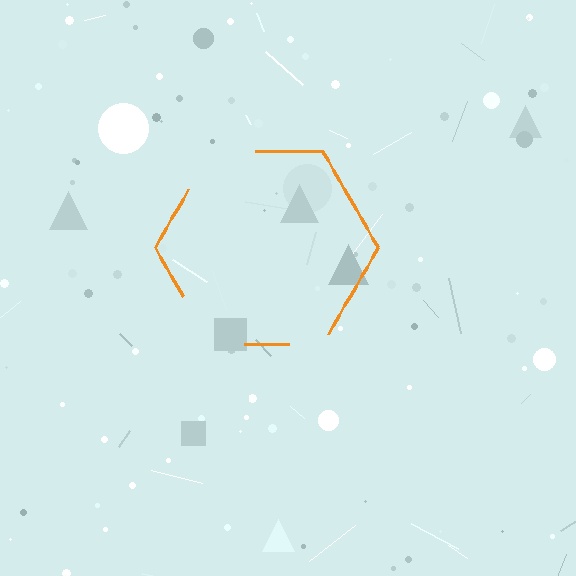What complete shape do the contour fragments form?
The contour fragments form a hexagon.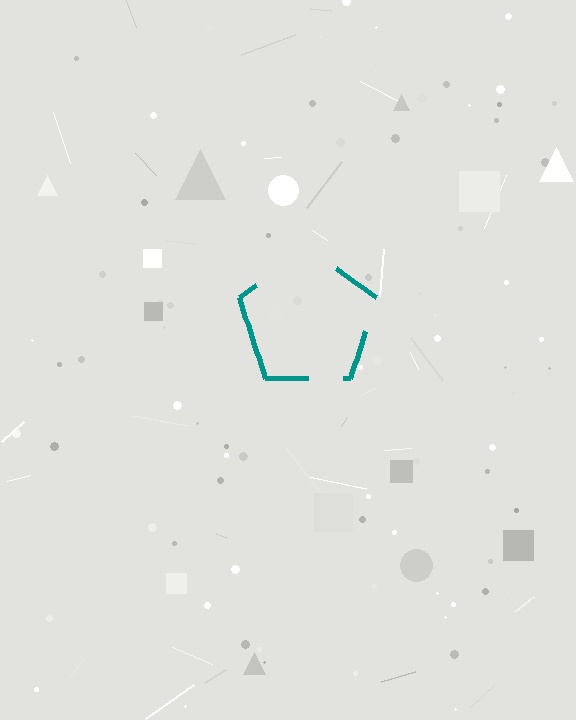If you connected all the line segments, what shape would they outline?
They would outline a pentagon.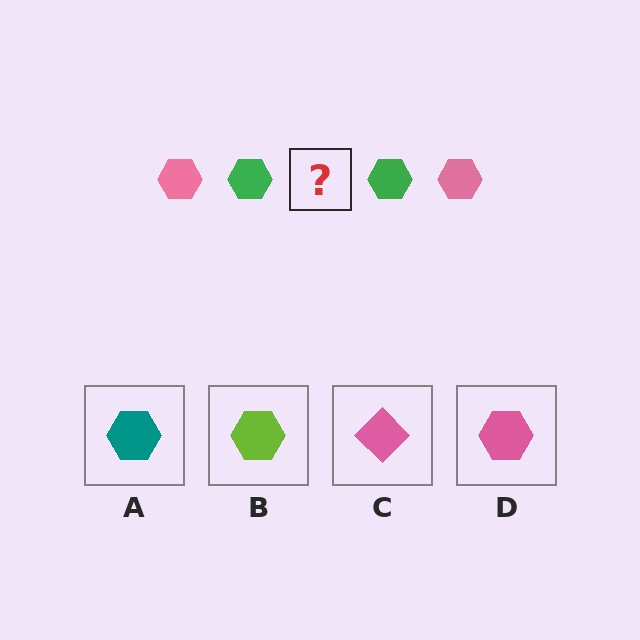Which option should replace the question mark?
Option D.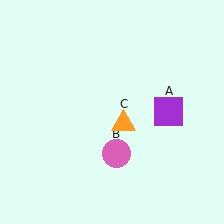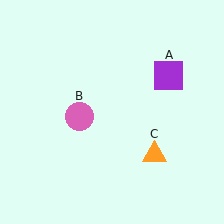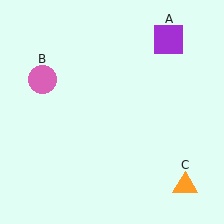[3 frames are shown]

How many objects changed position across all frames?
3 objects changed position: purple square (object A), pink circle (object B), orange triangle (object C).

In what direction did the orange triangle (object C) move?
The orange triangle (object C) moved down and to the right.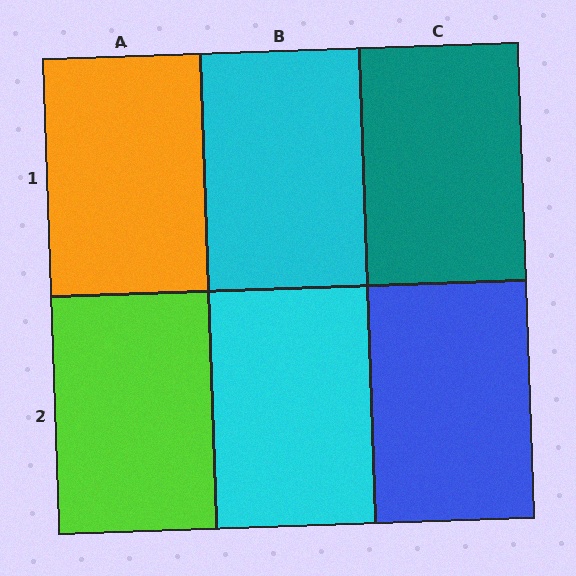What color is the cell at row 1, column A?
Orange.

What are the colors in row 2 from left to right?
Lime, cyan, blue.